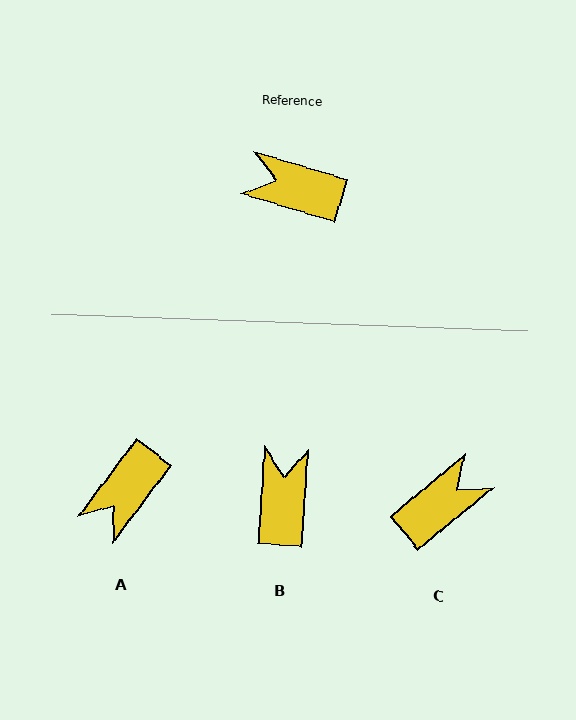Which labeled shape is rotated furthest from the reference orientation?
C, about 124 degrees away.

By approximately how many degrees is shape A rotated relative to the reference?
Approximately 69 degrees counter-clockwise.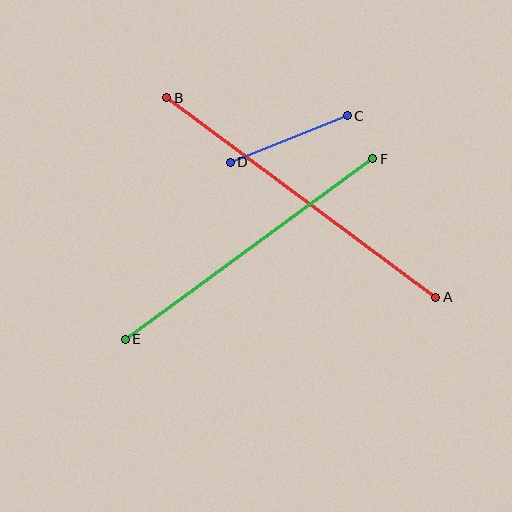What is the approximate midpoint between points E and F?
The midpoint is at approximately (249, 249) pixels.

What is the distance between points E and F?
The distance is approximately 307 pixels.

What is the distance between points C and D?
The distance is approximately 126 pixels.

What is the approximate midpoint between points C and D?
The midpoint is at approximately (289, 139) pixels.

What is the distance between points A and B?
The distance is approximately 335 pixels.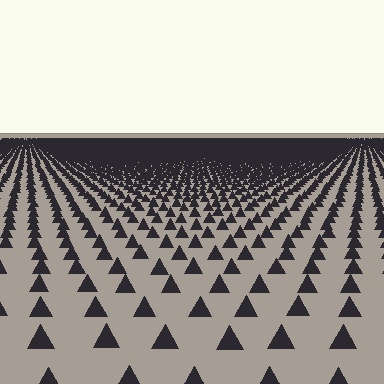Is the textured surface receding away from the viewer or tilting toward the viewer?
The surface is receding away from the viewer. Texture elements get smaller and denser toward the top.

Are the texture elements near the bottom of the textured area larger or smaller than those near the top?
Larger. Near the bottom, elements are closer to the viewer and appear at a bigger on-screen size.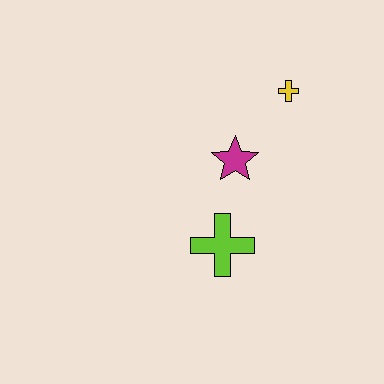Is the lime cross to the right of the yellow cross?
No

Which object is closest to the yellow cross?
The magenta star is closest to the yellow cross.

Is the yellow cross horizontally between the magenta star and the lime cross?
No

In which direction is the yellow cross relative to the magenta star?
The yellow cross is above the magenta star.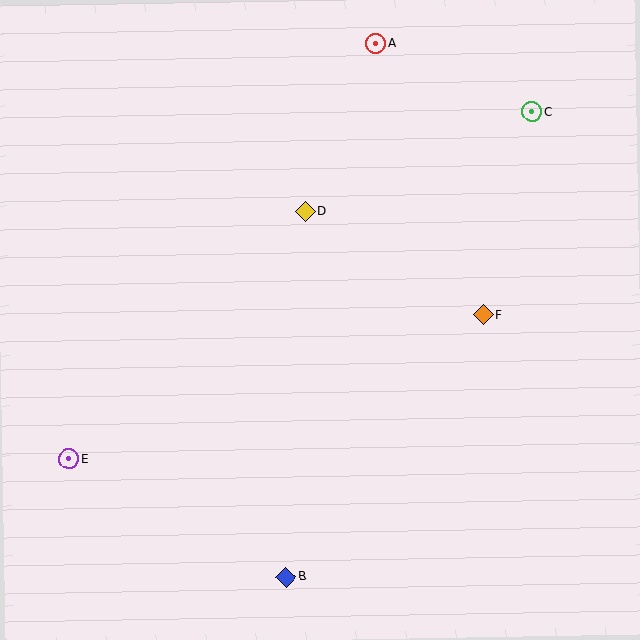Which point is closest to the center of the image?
Point D at (306, 211) is closest to the center.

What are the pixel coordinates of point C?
Point C is at (532, 112).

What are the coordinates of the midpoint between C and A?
The midpoint between C and A is at (454, 77).